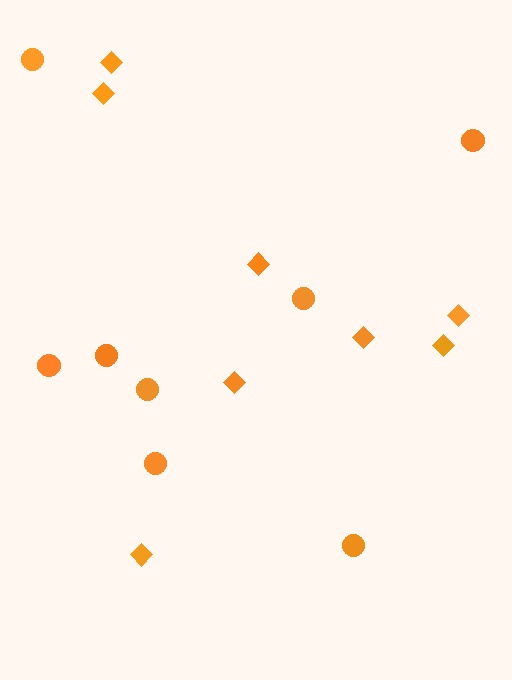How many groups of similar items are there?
There are 2 groups: one group of circles (8) and one group of diamonds (8).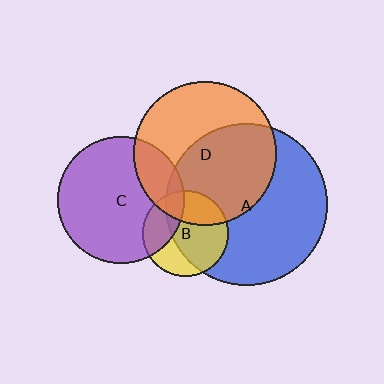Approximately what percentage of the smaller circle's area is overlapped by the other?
Approximately 65%.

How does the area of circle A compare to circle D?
Approximately 1.3 times.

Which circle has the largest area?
Circle A (blue).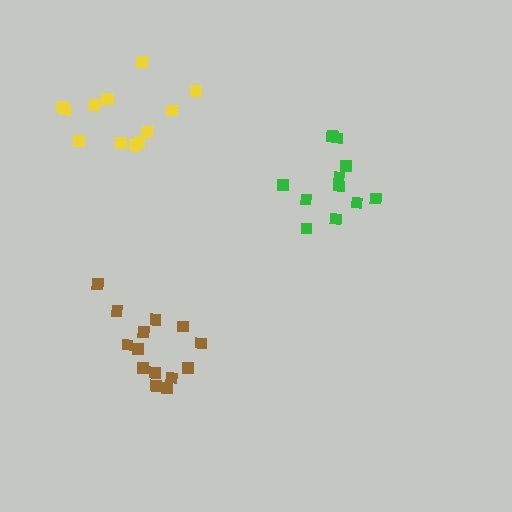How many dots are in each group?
Group 1: 13 dots, Group 2: 11 dots, Group 3: 14 dots (38 total).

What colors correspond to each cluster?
The clusters are colored: yellow, green, brown.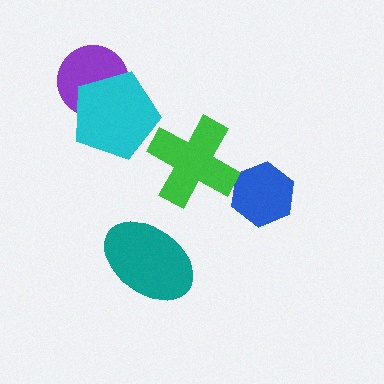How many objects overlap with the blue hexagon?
0 objects overlap with the blue hexagon.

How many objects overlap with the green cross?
0 objects overlap with the green cross.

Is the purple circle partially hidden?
Yes, it is partially covered by another shape.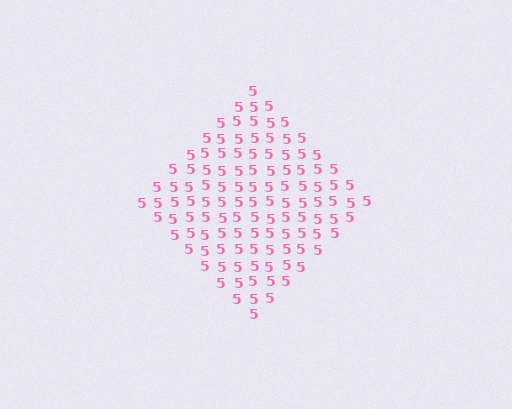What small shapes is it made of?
It is made of small digit 5's.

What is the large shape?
The large shape is a diamond.